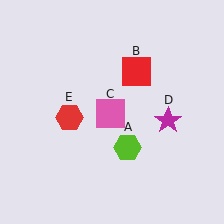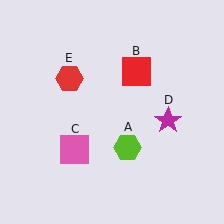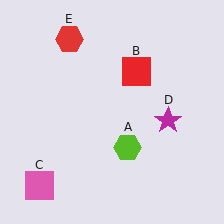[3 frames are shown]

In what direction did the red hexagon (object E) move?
The red hexagon (object E) moved up.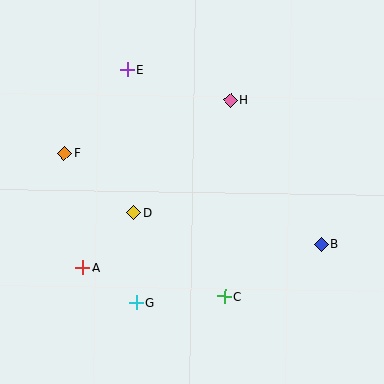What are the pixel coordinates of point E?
Point E is at (127, 70).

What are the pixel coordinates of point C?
Point C is at (225, 296).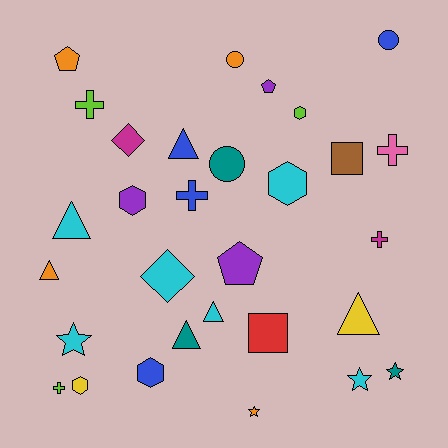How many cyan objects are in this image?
There are 6 cyan objects.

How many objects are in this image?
There are 30 objects.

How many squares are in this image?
There are 2 squares.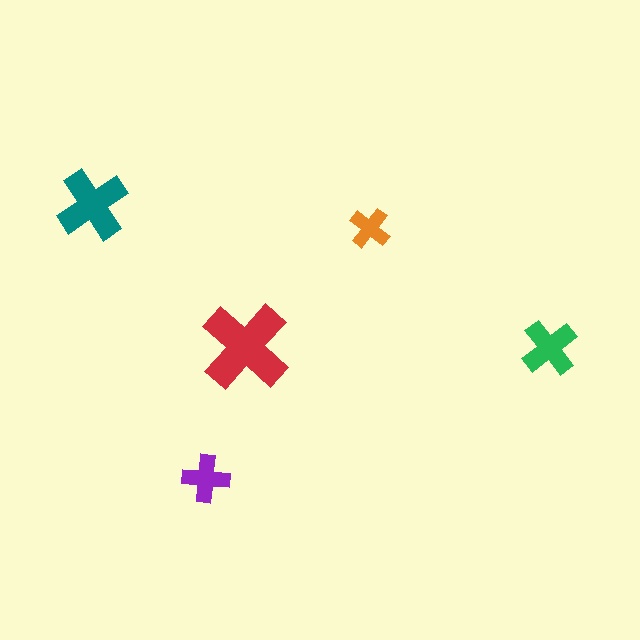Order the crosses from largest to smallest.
the red one, the teal one, the green one, the purple one, the orange one.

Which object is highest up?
The teal cross is topmost.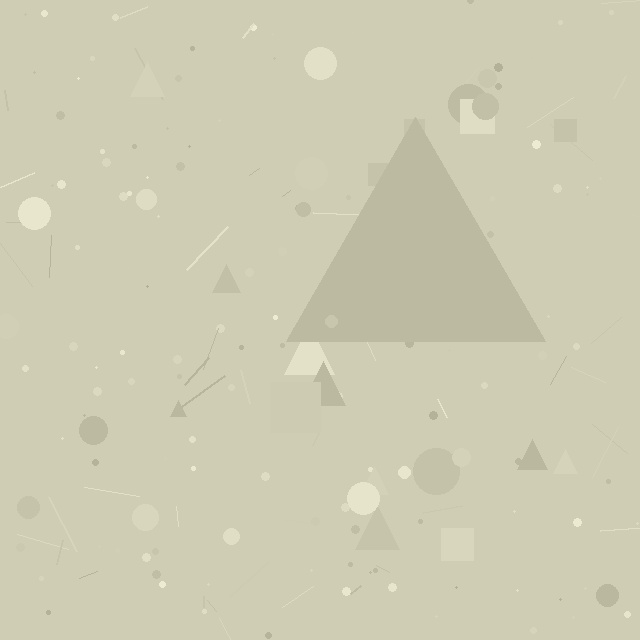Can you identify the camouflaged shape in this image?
The camouflaged shape is a triangle.